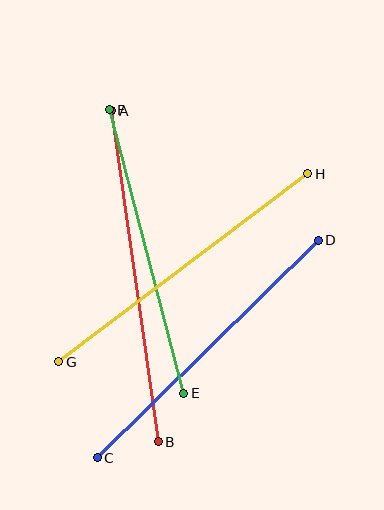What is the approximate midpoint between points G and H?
The midpoint is at approximately (183, 268) pixels.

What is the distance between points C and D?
The distance is approximately 310 pixels.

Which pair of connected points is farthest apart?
Points A and B are farthest apart.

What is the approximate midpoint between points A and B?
The midpoint is at approximately (135, 276) pixels.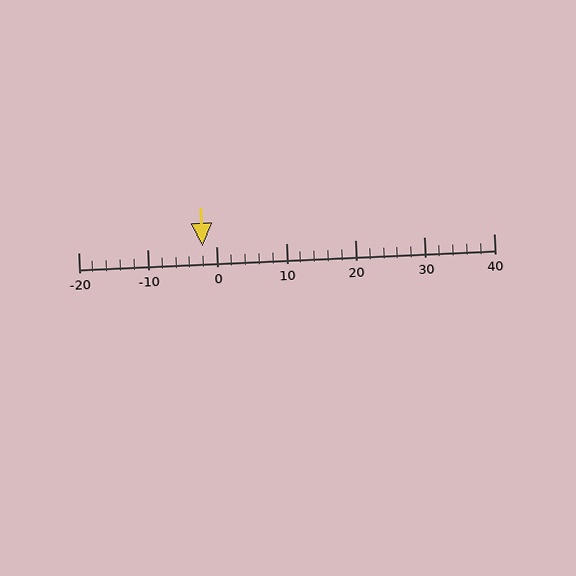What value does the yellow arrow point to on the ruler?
The yellow arrow points to approximately -2.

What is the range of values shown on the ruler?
The ruler shows values from -20 to 40.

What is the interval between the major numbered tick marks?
The major tick marks are spaced 10 units apart.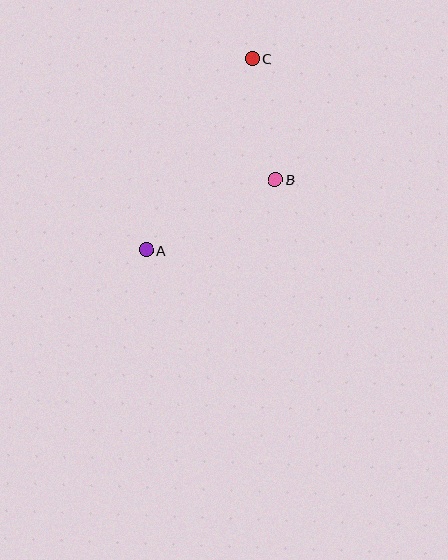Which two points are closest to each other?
Points B and C are closest to each other.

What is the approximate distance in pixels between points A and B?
The distance between A and B is approximately 147 pixels.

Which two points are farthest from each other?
Points A and C are farthest from each other.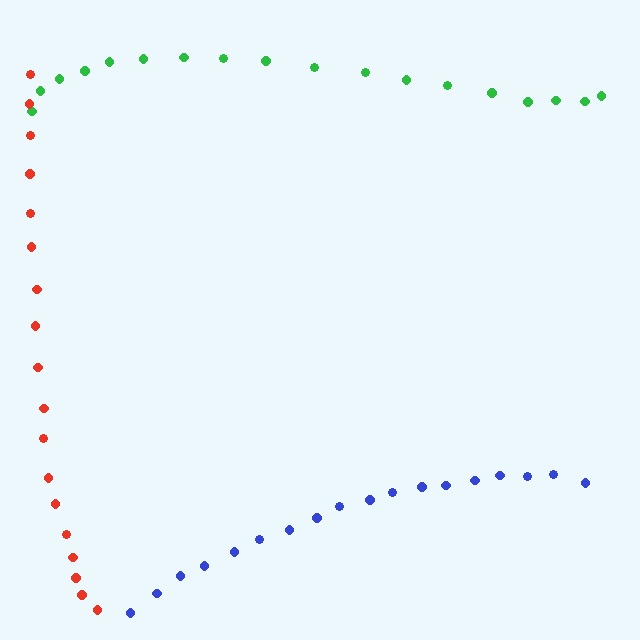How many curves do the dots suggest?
There are 3 distinct paths.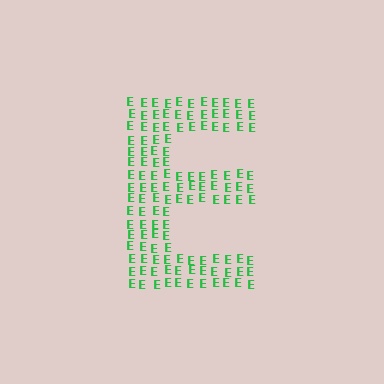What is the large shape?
The large shape is the letter E.